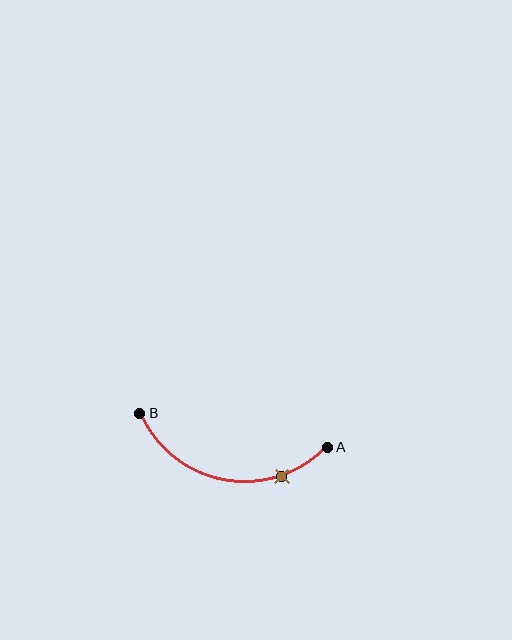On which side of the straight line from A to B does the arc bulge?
The arc bulges below the straight line connecting A and B.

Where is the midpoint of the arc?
The arc midpoint is the point on the curve farthest from the straight line joining A and B. It sits below that line.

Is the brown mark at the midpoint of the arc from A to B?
No. The brown mark lies on the arc but is closer to endpoint A. The arc midpoint would be at the point on the curve equidistant along the arc from both A and B.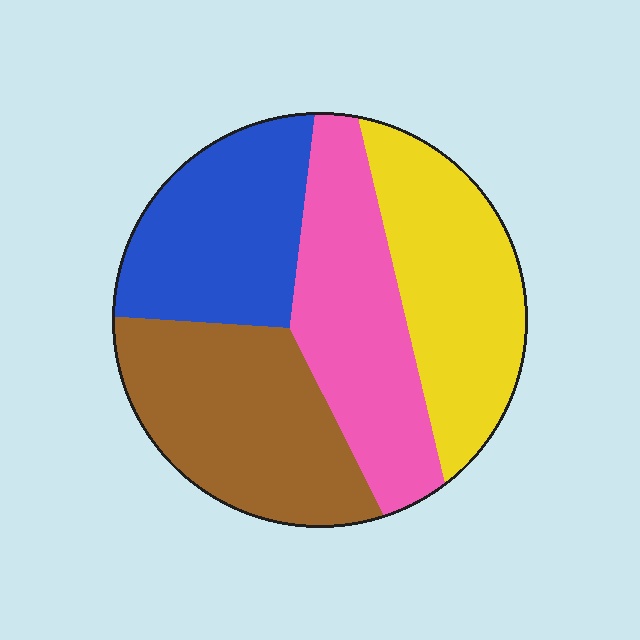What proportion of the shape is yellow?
Yellow takes up between a sixth and a third of the shape.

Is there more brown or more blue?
Brown.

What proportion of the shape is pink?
Pink covers about 25% of the shape.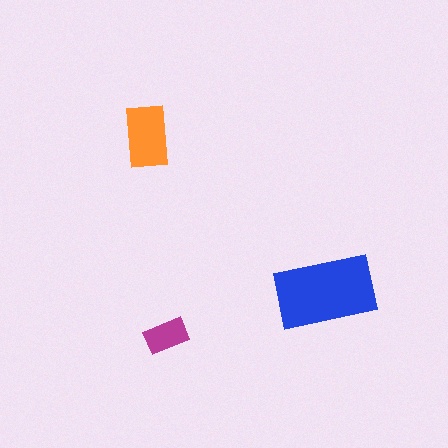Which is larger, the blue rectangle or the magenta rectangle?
The blue one.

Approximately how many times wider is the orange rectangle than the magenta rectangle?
About 1.5 times wider.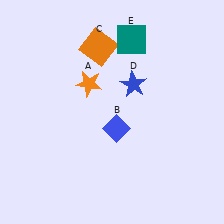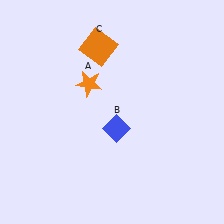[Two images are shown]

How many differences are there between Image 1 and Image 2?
There are 2 differences between the two images.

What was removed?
The teal square (E), the blue star (D) were removed in Image 2.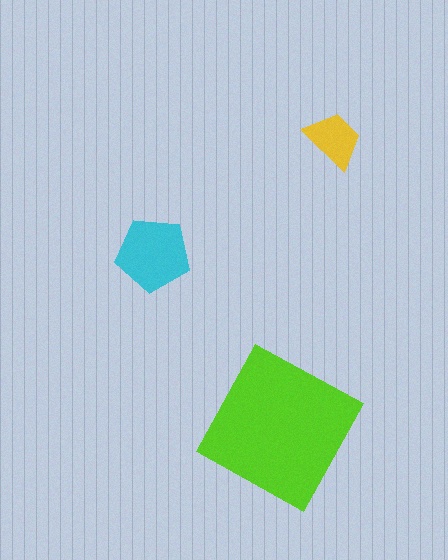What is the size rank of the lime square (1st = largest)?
1st.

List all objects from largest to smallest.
The lime square, the cyan pentagon, the yellow trapezoid.